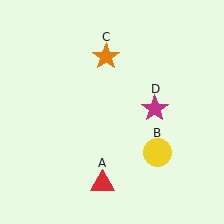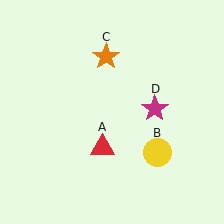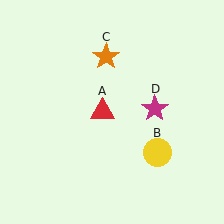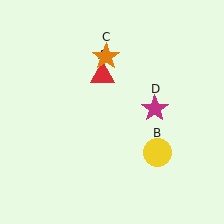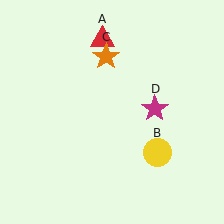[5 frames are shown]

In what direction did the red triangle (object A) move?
The red triangle (object A) moved up.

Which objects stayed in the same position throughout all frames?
Yellow circle (object B) and orange star (object C) and magenta star (object D) remained stationary.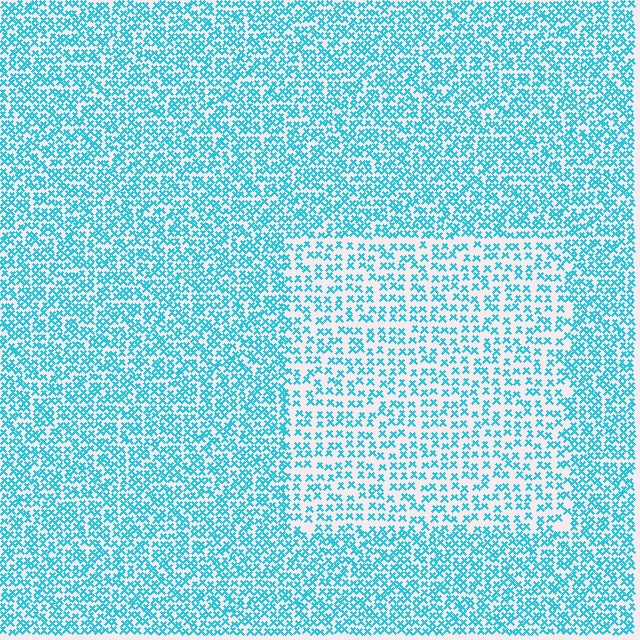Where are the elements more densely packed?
The elements are more densely packed outside the rectangle boundary.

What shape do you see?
I see a rectangle.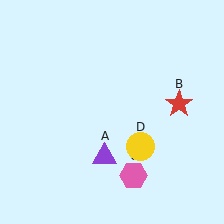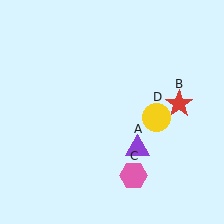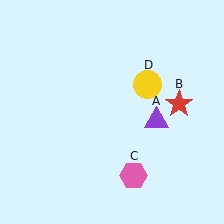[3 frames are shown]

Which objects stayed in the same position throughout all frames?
Red star (object B) and pink hexagon (object C) remained stationary.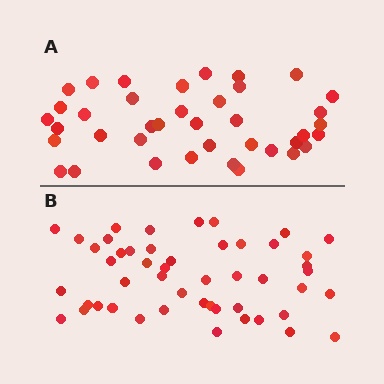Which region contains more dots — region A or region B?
Region B (the bottom region) has more dots.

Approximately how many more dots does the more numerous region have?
Region B has roughly 10 or so more dots than region A.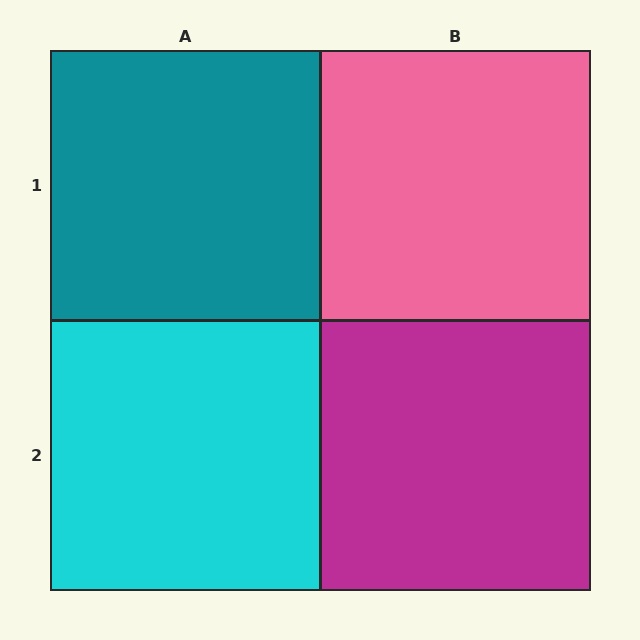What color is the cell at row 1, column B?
Pink.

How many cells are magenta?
1 cell is magenta.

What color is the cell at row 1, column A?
Teal.